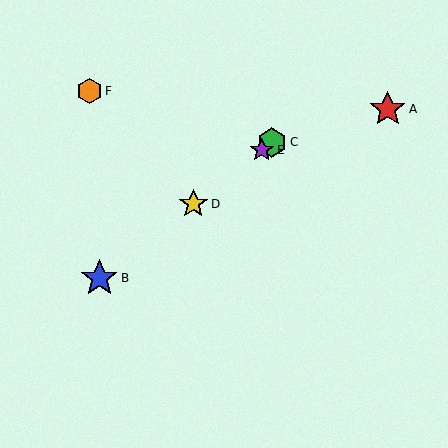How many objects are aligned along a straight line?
4 objects (B, C, D, E) are aligned along a straight line.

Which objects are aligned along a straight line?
Objects B, C, D, E are aligned along a straight line.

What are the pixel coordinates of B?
Object B is at (99, 278).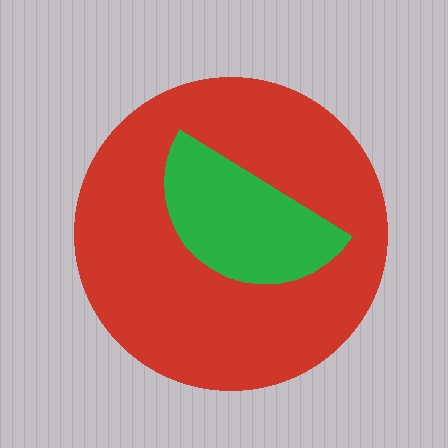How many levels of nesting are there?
2.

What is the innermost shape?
The green semicircle.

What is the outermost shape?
The red circle.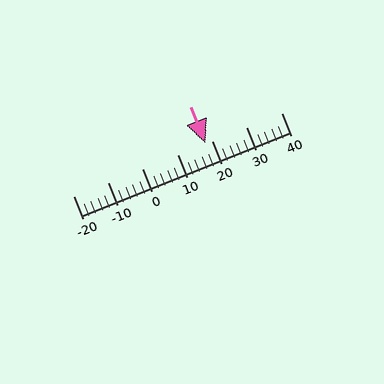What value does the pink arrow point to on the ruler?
The pink arrow points to approximately 18.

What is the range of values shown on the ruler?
The ruler shows values from -20 to 40.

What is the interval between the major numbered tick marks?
The major tick marks are spaced 10 units apart.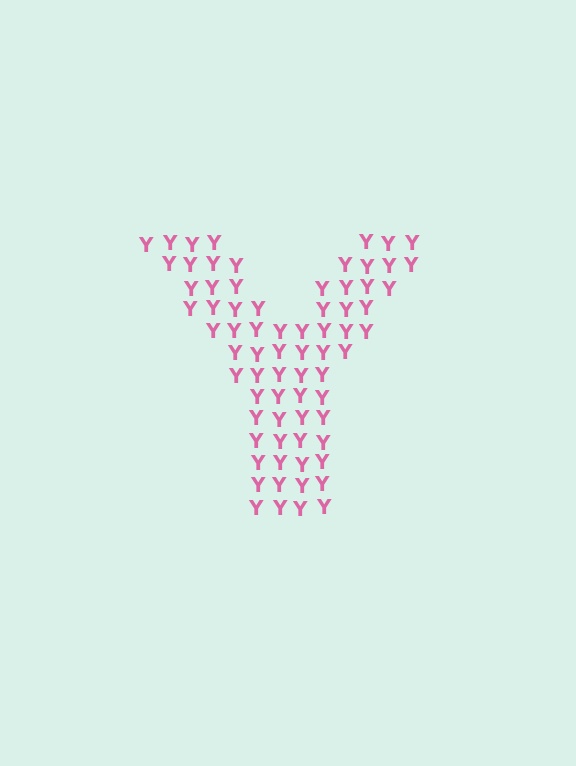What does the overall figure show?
The overall figure shows the letter Y.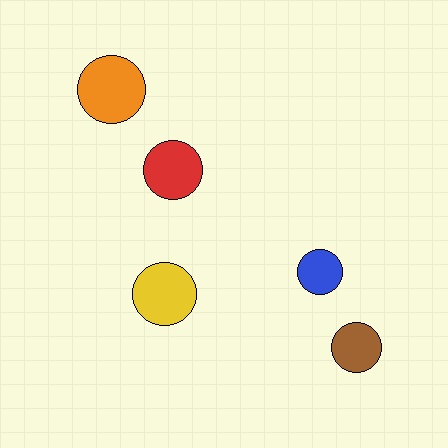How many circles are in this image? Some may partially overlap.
There are 5 circles.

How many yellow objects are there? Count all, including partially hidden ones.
There is 1 yellow object.